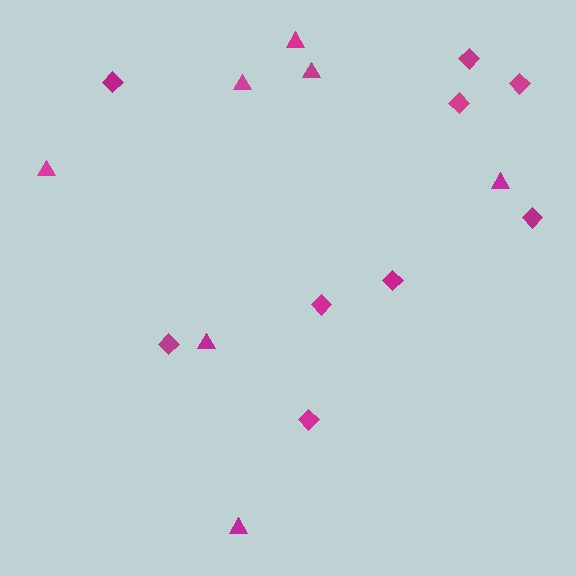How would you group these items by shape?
There are 2 groups: one group of triangles (7) and one group of diamonds (9).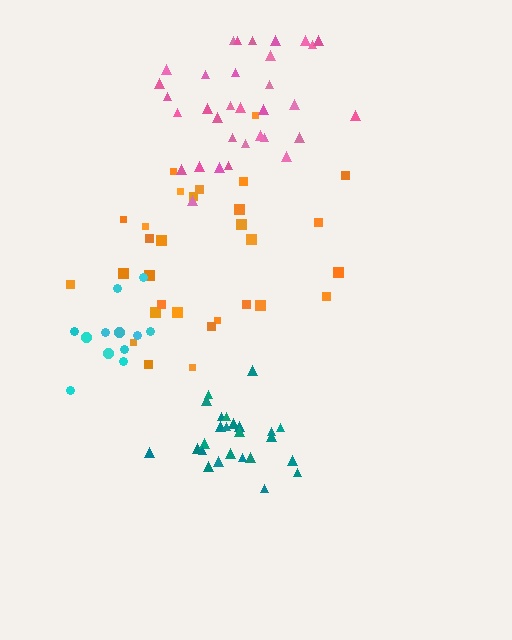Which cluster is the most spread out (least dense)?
Orange.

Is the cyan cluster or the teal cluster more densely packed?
Teal.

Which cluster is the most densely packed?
Teal.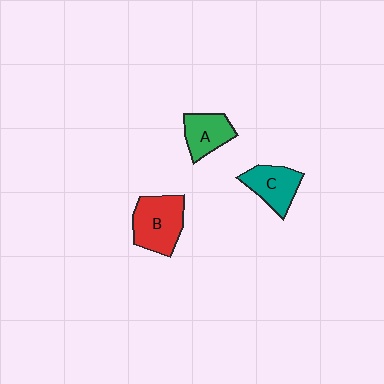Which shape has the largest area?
Shape B (red).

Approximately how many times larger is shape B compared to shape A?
Approximately 1.5 times.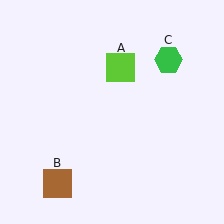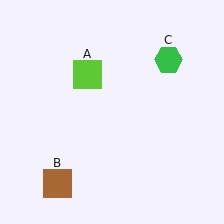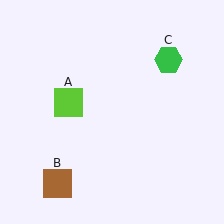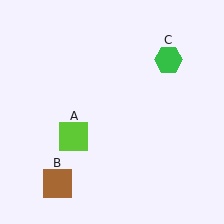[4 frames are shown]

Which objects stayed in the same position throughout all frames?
Brown square (object B) and green hexagon (object C) remained stationary.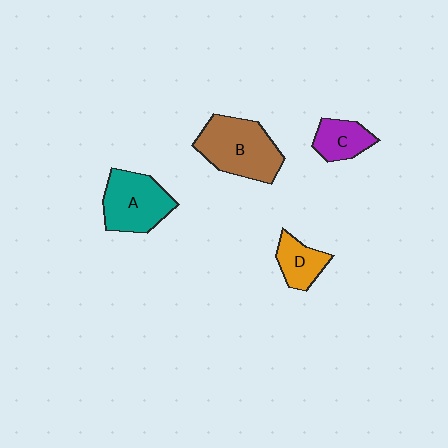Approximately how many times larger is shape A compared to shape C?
Approximately 1.7 times.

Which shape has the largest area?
Shape B (brown).